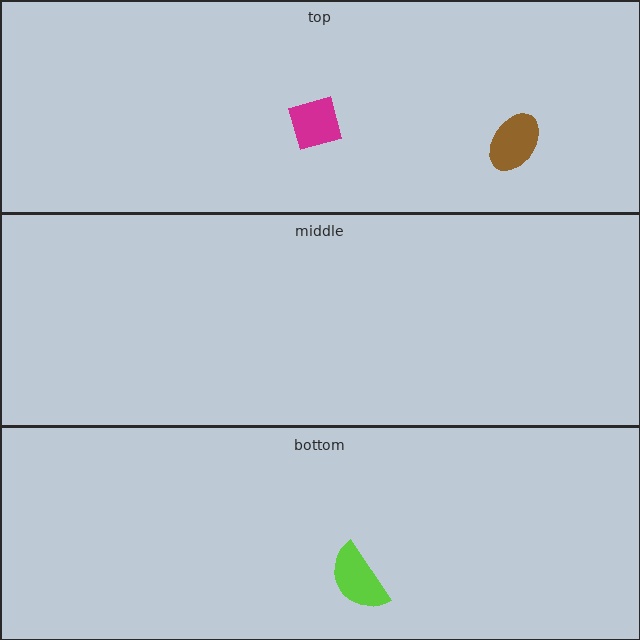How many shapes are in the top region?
2.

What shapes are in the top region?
The magenta diamond, the brown ellipse.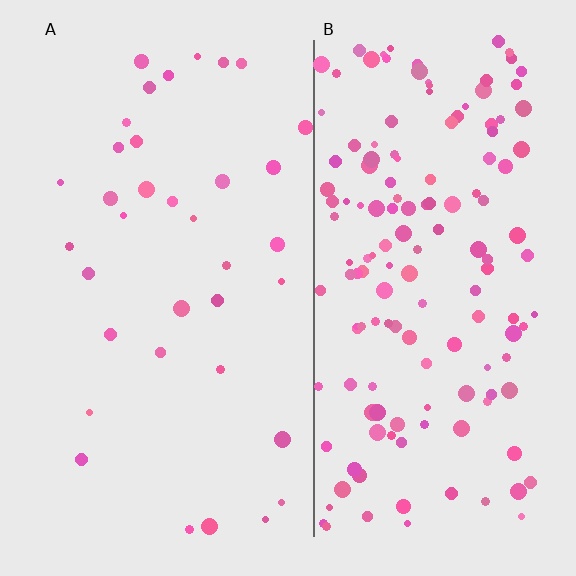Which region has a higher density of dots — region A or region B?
B (the right).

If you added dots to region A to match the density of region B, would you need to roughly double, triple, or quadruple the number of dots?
Approximately quadruple.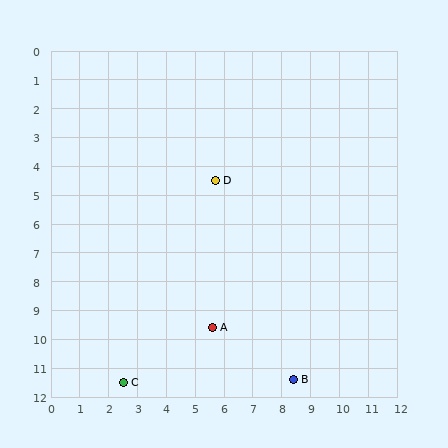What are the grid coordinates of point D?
Point D is at approximately (5.7, 4.5).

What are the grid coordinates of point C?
Point C is at approximately (2.5, 11.5).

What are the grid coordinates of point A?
Point A is at approximately (5.6, 9.6).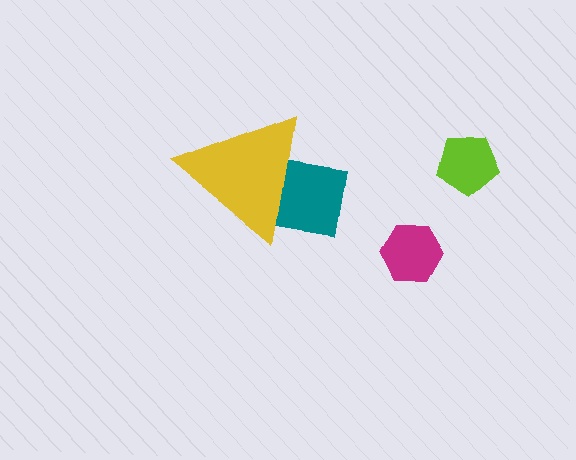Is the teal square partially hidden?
Yes, the teal square is partially hidden behind the yellow triangle.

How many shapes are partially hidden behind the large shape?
1 shape is partially hidden.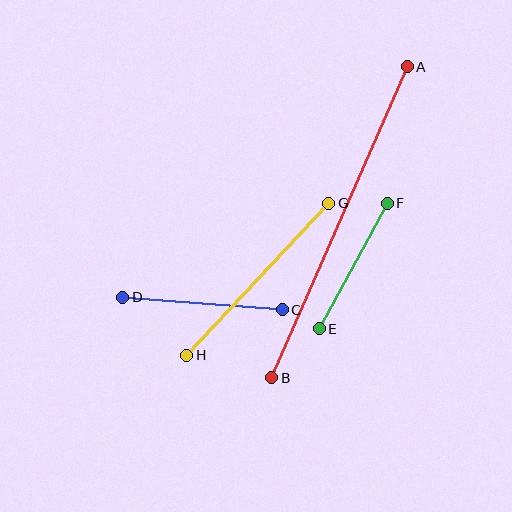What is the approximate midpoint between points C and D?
The midpoint is at approximately (203, 304) pixels.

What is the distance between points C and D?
The distance is approximately 160 pixels.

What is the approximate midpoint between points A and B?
The midpoint is at approximately (339, 222) pixels.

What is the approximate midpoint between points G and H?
The midpoint is at approximately (258, 279) pixels.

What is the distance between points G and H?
The distance is approximately 208 pixels.